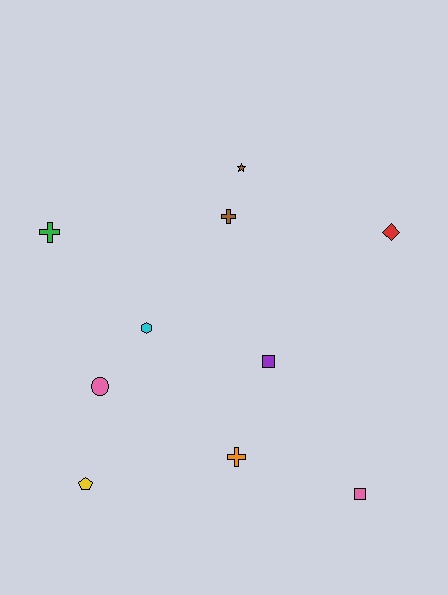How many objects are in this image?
There are 10 objects.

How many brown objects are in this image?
There are 2 brown objects.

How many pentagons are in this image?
There is 1 pentagon.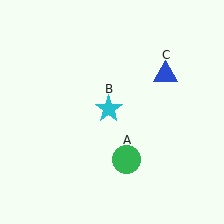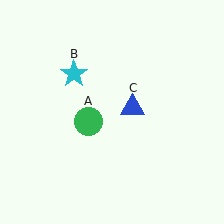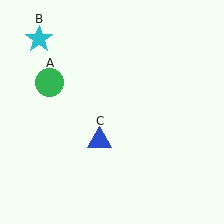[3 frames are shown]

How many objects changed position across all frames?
3 objects changed position: green circle (object A), cyan star (object B), blue triangle (object C).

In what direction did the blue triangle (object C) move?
The blue triangle (object C) moved down and to the left.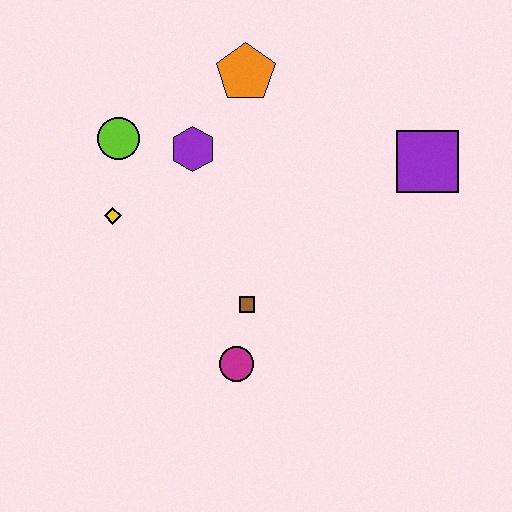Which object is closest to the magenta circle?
The brown square is closest to the magenta circle.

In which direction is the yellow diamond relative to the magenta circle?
The yellow diamond is above the magenta circle.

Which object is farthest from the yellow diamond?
The purple square is farthest from the yellow diamond.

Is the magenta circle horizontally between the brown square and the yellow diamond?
Yes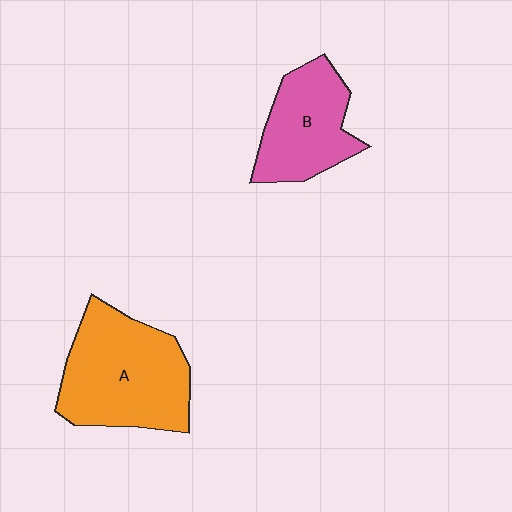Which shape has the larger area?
Shape A (orange).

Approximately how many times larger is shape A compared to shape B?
Approximately 1.5 times.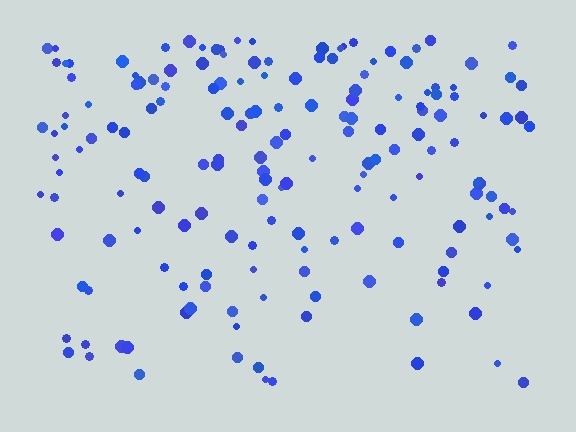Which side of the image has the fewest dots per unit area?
The bottom.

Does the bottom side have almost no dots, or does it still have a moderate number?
Still a moderate number, just noticeably fewer than the top.